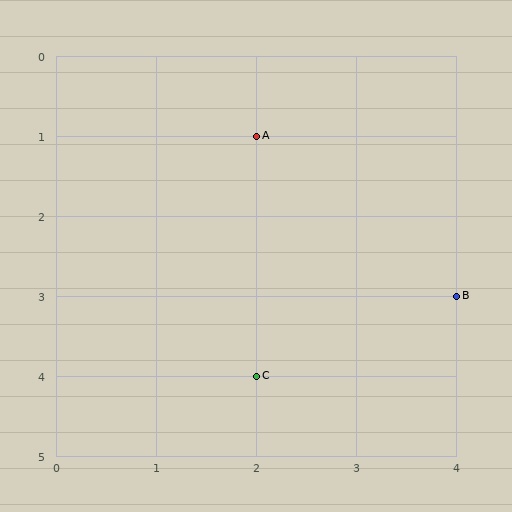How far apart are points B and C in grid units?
Points B and C are 2 columns and 1 row apart (about 2.2 grid units diagonally).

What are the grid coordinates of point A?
Point A is at grid coordinates (2, 1).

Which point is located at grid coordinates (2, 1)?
Point A is at (2, 1).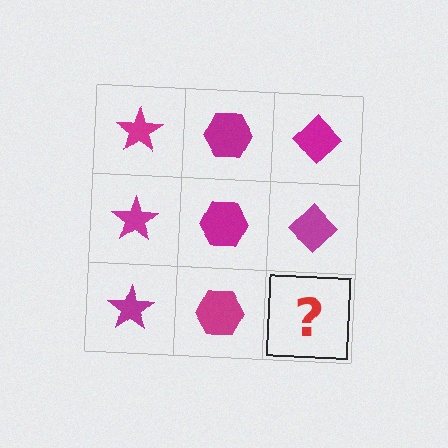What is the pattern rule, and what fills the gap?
The rule is that each column has a consistent shape. The gap should be filled with a magenta diamond.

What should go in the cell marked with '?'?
The missing cell should contain a magenta diamond.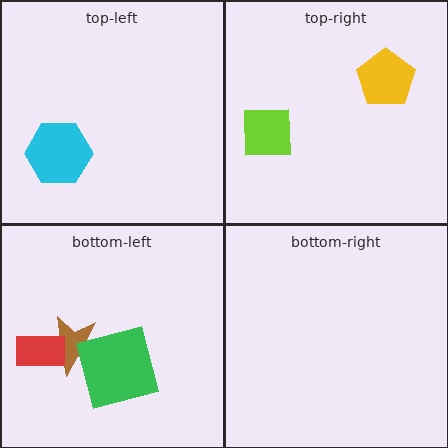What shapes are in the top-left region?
The cyan hexagon.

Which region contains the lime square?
The top-right region.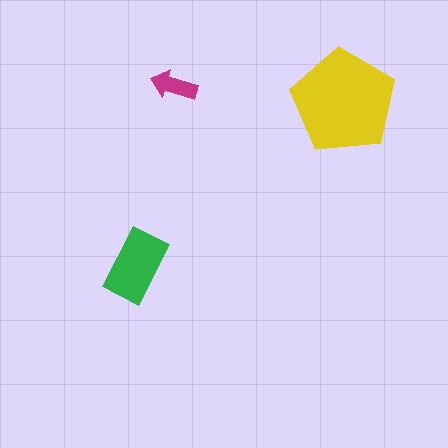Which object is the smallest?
The magenta arrow.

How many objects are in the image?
There are 3 objects in the image.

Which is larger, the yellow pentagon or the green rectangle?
The yellow pentagon.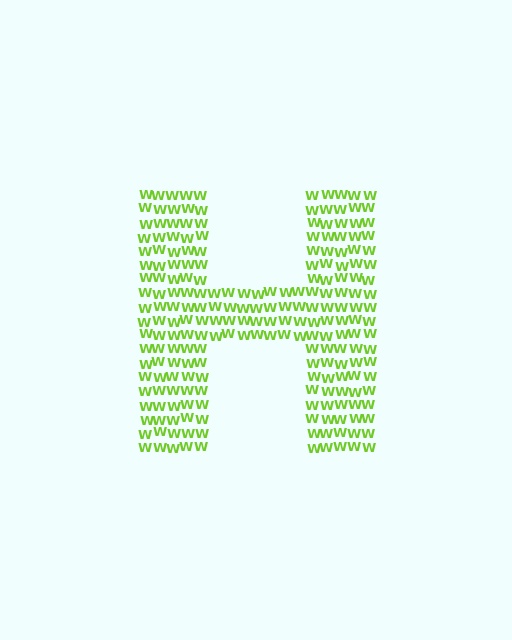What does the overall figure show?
The overall figure shows the letter H.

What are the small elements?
The small elements are letter W's.